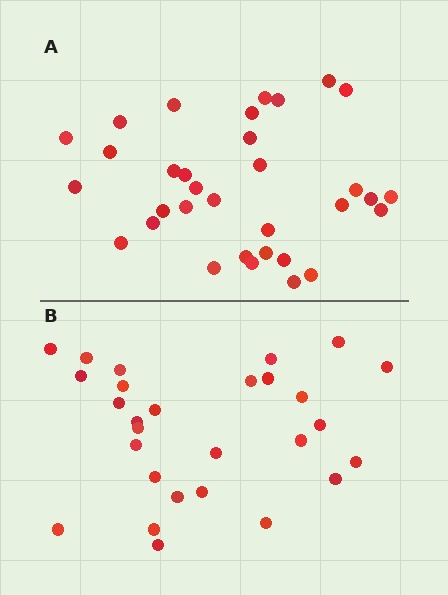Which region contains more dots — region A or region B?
Region A (the top region) has more dots.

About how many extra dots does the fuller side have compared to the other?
Region A has about 5 more dots than region B.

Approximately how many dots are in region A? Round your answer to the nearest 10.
About 30 dots. (The exact count is 33, which rounds to 30.)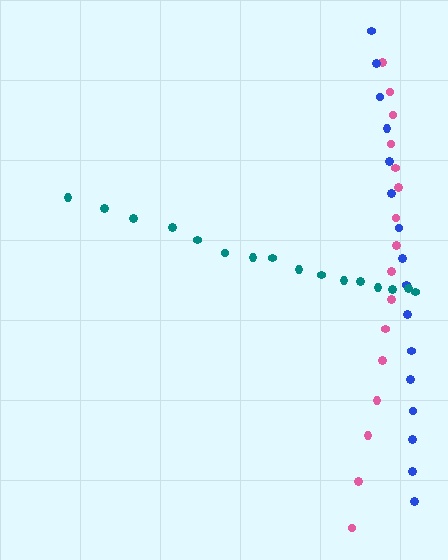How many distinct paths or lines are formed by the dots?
There are 3 distinct paths.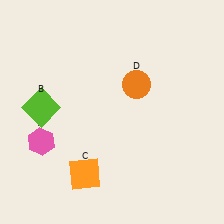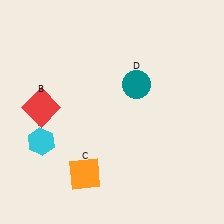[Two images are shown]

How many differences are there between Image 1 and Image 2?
There are 3 differences between the two images.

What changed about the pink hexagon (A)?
In Image 1, A is pink. In Image 2, it changed to cyan.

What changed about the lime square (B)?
In Image 1, B is lime. In Image 2, it changed to red.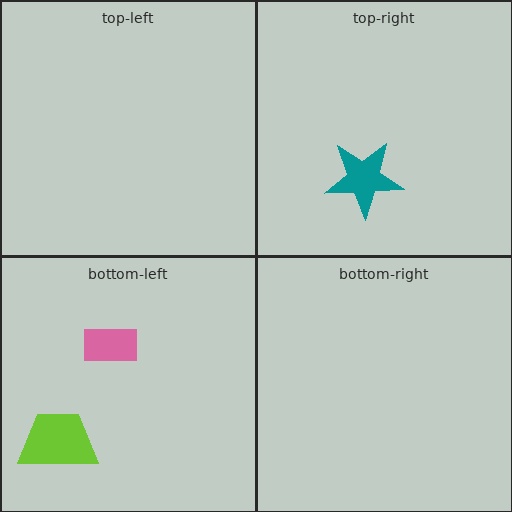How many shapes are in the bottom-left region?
2.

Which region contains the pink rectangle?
The bottom-left region.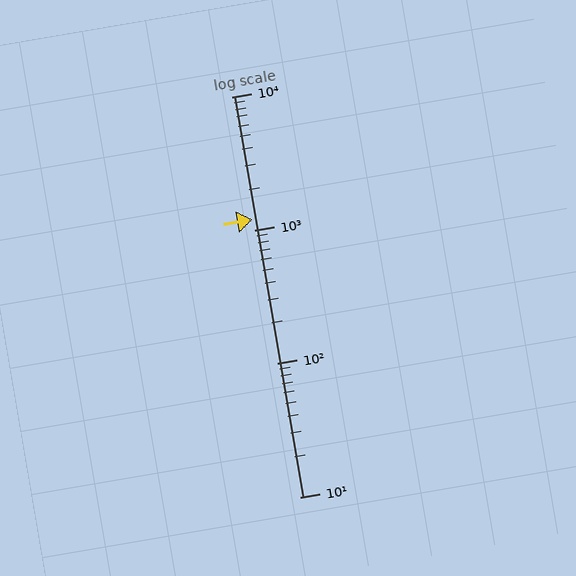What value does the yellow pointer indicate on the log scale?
The pointer indicates approximately 1200.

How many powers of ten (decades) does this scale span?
The scale spans 3 decades, from 10 to 10000.